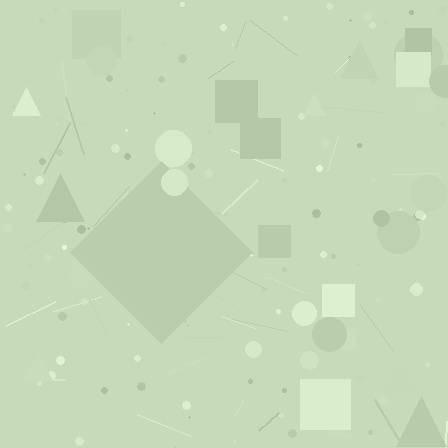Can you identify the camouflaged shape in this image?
The camouflaged shape is a diamond.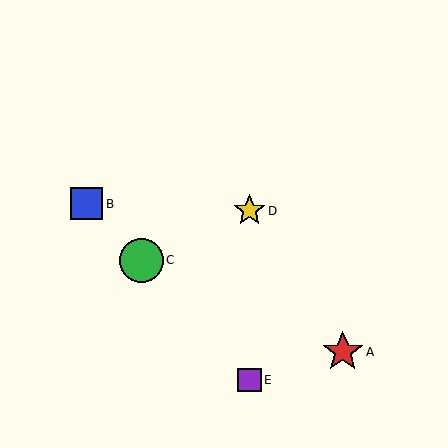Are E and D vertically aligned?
Yes, both are at x≈249.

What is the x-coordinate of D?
Object D is at x≈249.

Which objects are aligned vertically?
Objects D, E are aligned vertically.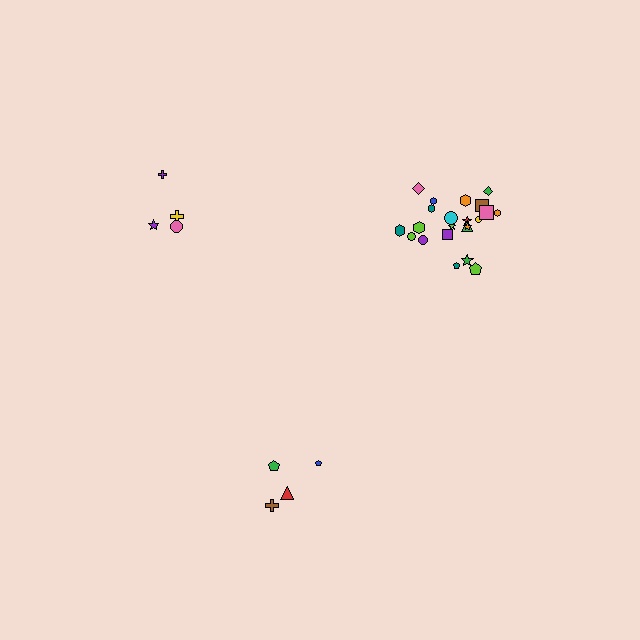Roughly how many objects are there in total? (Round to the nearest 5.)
Roughly 30 objects in total.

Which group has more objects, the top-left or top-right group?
The top-right group.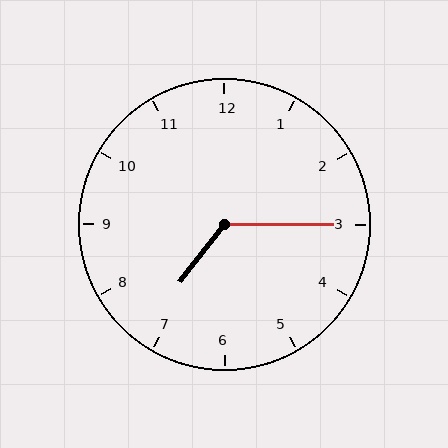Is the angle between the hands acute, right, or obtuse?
It is obtuse.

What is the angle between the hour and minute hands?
Approximately 128 degrees.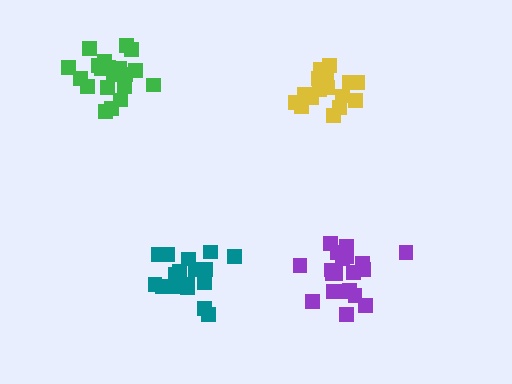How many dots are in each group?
Group 1: 20 dots, Group 2: 18 dots, Group 3: 20 dots, Group 4: 19 dots (77 total).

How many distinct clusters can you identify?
There are 4 distinct clusters.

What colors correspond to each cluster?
The clusters are colored: purple, yellow, green, teal.